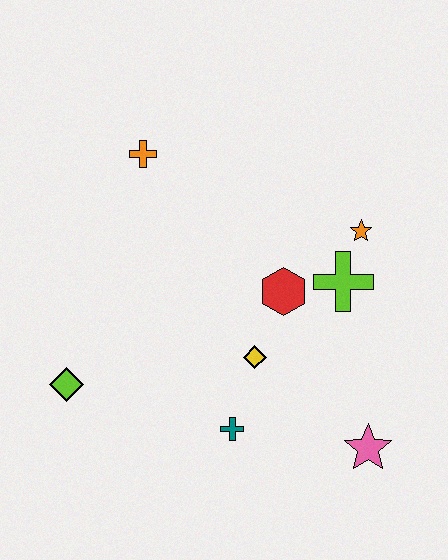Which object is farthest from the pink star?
The orange cross is farthest from the pink star.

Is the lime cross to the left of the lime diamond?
No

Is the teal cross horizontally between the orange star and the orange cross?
Yes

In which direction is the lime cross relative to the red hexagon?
The lime cross is to the right of the red hexagon.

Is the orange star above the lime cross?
Yes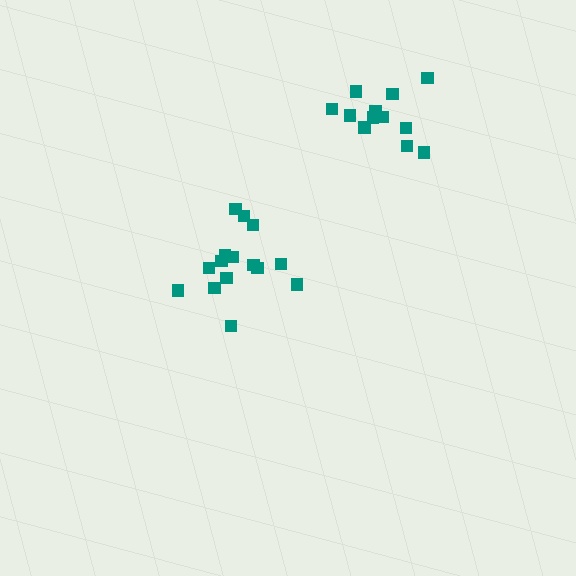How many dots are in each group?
Group 1: 15 dots, Group 2: 12 dots (27 total).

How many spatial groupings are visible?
There are 2 spatial groupings.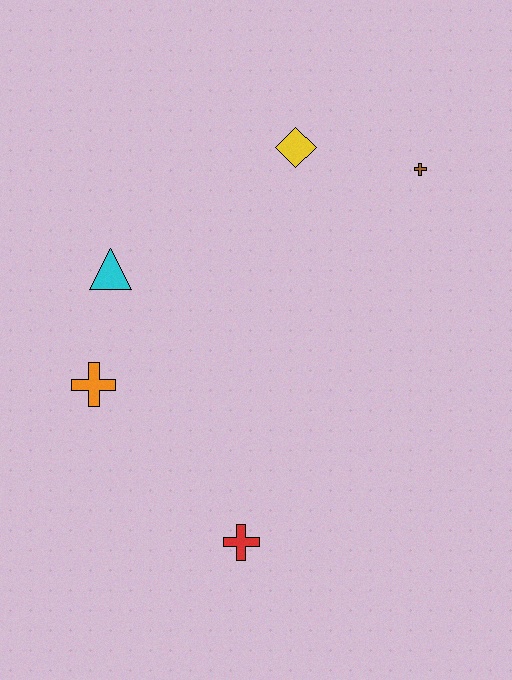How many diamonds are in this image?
There is 1 diamond.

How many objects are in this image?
There are 5 objects.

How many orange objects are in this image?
There is 1 orange object.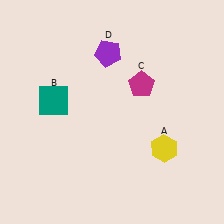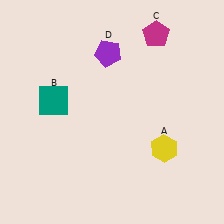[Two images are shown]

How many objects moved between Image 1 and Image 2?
1 object moved between the two images.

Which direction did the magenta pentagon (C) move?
The magenta pentagon (C) moved up.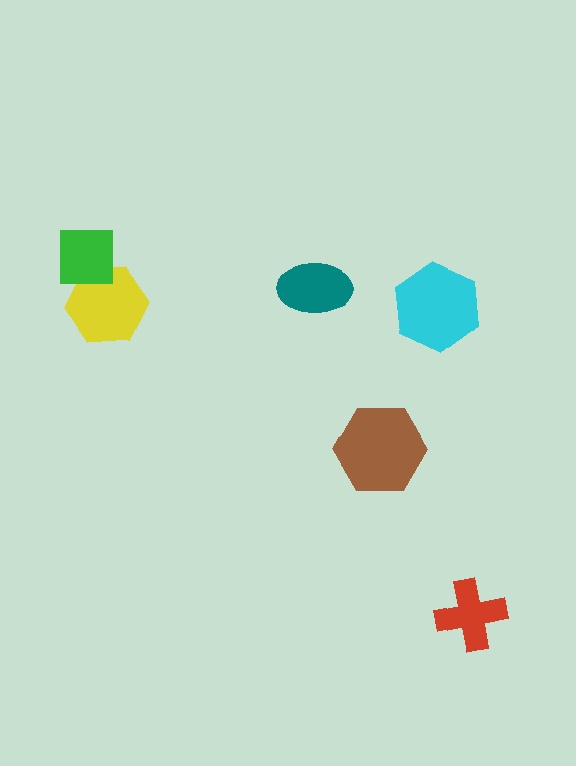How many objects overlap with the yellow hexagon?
1 object overlaps with the yellow hexagon.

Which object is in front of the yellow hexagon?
The green square is in front of the yellow hexagon.